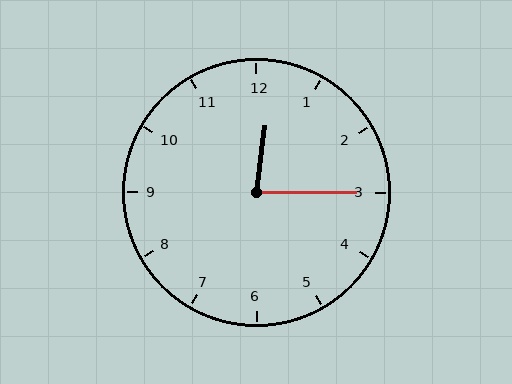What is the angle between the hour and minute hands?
Approximately 82 degrees.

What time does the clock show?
12:15.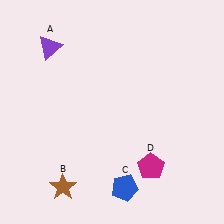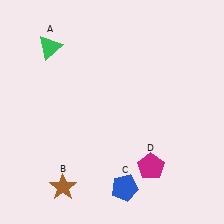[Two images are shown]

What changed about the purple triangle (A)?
In Image 1, A is purple. In Image 2, it changed to green.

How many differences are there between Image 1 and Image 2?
There is 1 difference between the two images.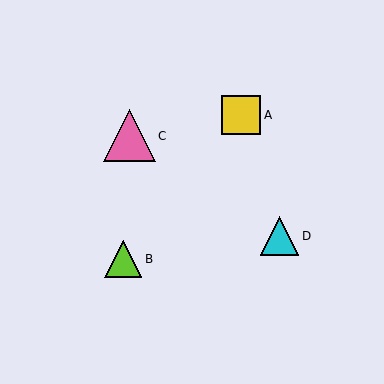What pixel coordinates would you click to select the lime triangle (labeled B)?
Click at (123, 259) to select the lime triangle B.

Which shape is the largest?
The pink triangle (labeled C) is the largest.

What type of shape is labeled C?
Shape C is a pink triangle.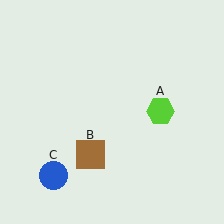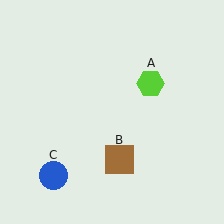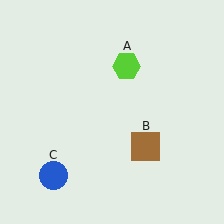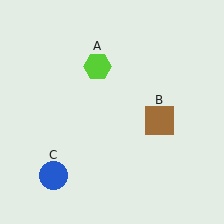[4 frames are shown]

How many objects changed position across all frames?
2 objects changed position: lime hexagon (object A), brown square (object B).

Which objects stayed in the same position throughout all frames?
Blue circle (object C) remained stationary.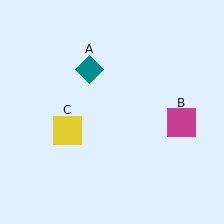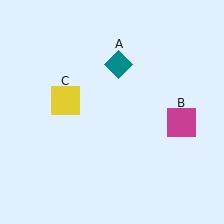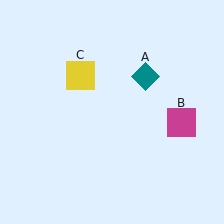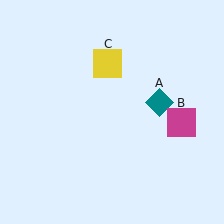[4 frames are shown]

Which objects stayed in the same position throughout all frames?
Magenta square (object B) remained stationary.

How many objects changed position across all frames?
2 objects changed position: teal diamond (object A), yellow square (object C).